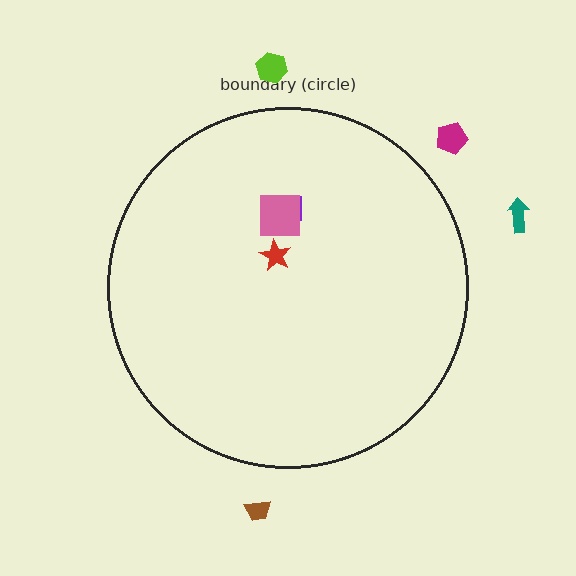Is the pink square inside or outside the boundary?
Inside.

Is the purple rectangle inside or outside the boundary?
Inside.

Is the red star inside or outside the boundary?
Inside.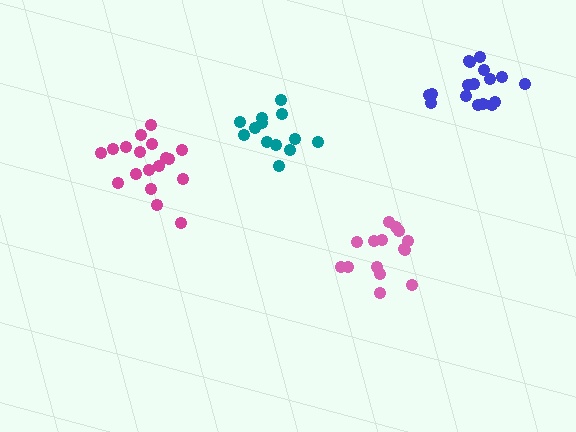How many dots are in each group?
Group 1: 17 dots, Group 2: 13 dots, Group 3: 15 dots, Group 4: 18 dots (63 total).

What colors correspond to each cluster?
The clusters are colored: blue, teal, pink, magenta.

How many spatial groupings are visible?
There are 4 spatial groupings.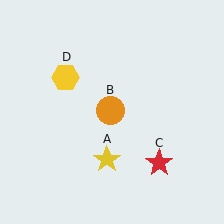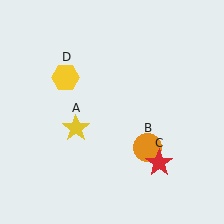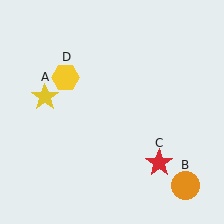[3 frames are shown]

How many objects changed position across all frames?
2 objects changed position: yellow star (object A), orange circle (object B).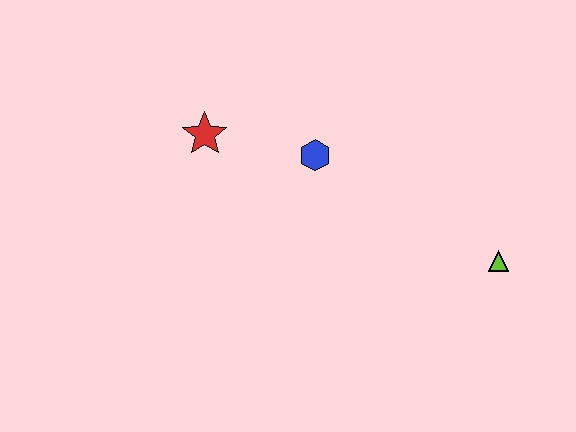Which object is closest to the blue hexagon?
The red star is closest to the blue hexagon.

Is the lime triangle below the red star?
Yes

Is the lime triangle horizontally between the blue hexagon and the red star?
No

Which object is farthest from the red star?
The lime triangle is farthest from the red star.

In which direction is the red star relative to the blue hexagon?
The red star is to the left of the blue hexagon.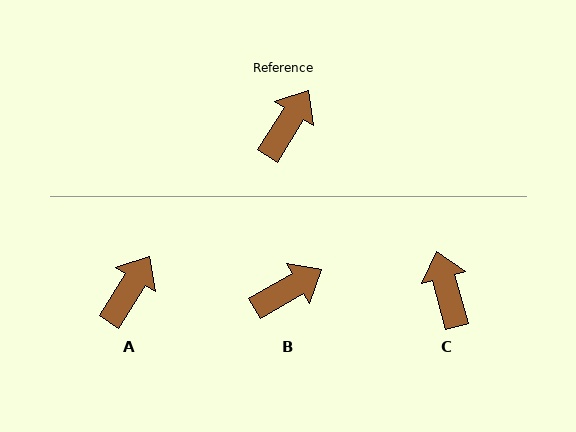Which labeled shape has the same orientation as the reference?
A.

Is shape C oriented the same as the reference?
No, it is off by about 47 degrees.